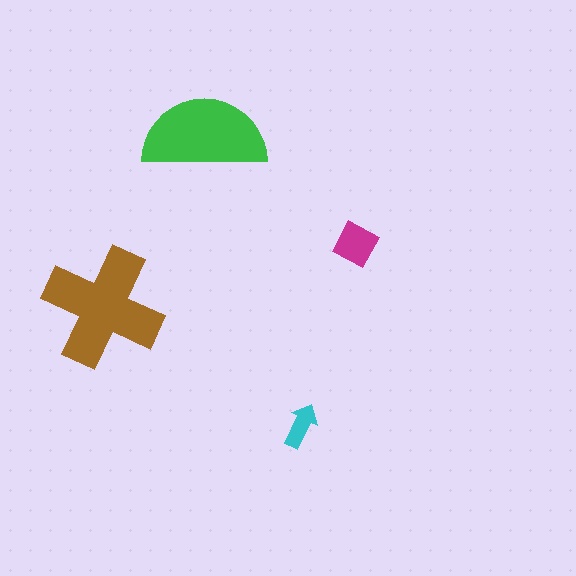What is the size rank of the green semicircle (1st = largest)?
2nd.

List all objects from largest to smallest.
The brown cross, the green semicircle, the magenta diamond, the cyan arrow.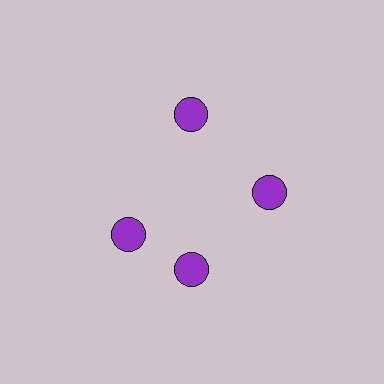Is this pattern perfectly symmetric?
No. The 4 purple circles are arranged in a ring, but one element near the 9 o'clock position is rotated out of alignment along the ring, breaking the 4-fold rotational symmetry.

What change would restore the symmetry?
The symmetry would be restored by rotating it back into even spacing with its neighbors so that all 4 circles sit at equal angles and equal distance from the center.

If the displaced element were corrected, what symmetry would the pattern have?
It would have 4-fold rotational symmetry — the pattern would map onto itself every 90 degrees.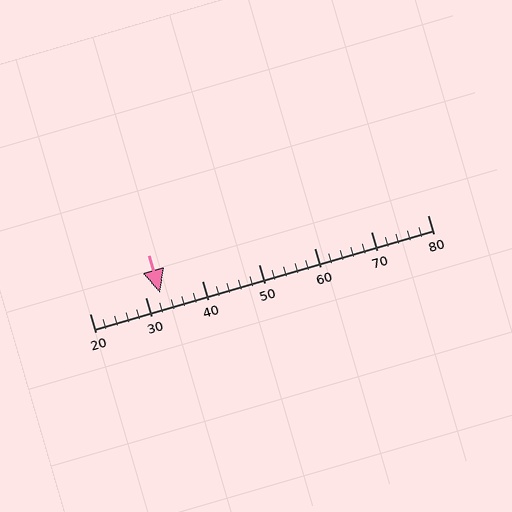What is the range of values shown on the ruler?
The ruler shows values from 20 to 80.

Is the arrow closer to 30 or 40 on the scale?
The arrow is closer to 30.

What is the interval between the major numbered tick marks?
The major tick marks are spaced 10 units apart.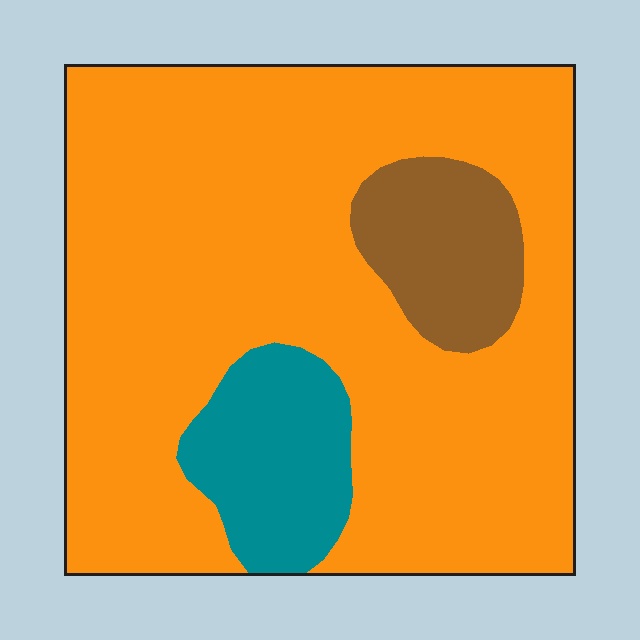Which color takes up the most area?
Orange, at roughly 80%.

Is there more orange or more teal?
Orange.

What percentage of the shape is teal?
Teal covers 11% of the shape.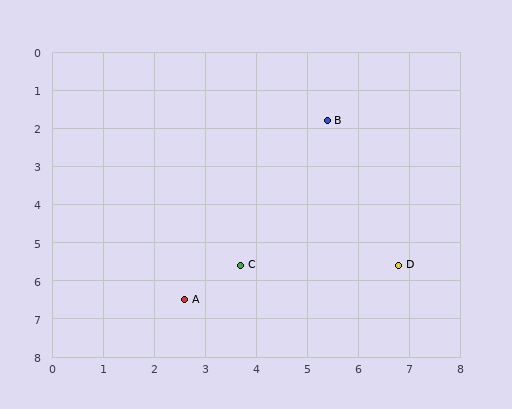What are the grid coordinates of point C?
Point C is at approximately (3.7, 5.6).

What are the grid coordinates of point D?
Point D is at approximately (6.8, 5.6).